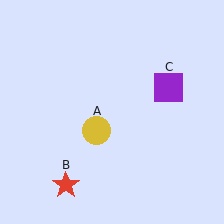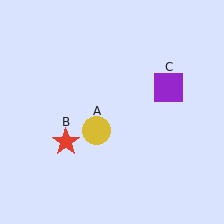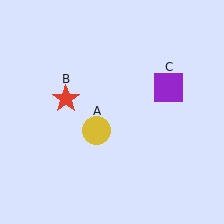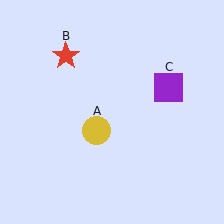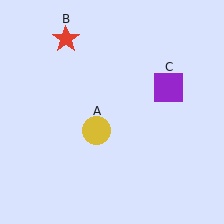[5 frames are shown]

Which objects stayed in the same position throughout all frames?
Yellow circle (object A) and purple square (object C) remained stationary.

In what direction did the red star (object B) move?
The red star (object B) moved up.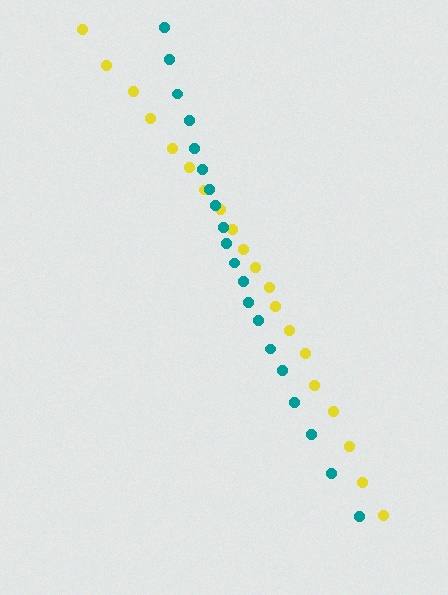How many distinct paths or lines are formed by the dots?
There are 2 distinct paths.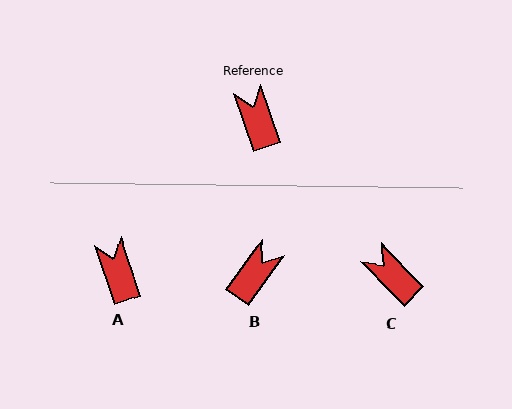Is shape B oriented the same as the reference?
No, it is off by about 54 degrees.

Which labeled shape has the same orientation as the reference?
A.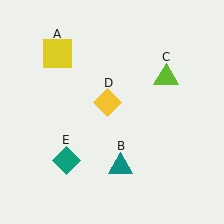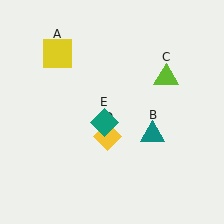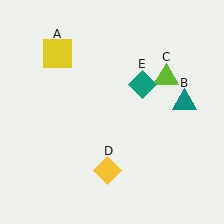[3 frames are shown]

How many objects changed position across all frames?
3 objects changed position: teal triangle (object B), yellow diamond (object D), teal diamond (object E).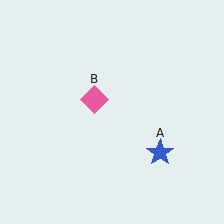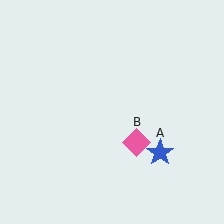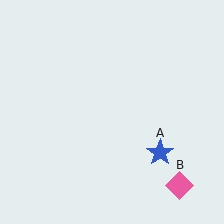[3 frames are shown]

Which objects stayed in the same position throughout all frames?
Blue star (object A) remained stationary.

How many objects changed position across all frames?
1 object changed position: pink diamond (object B).